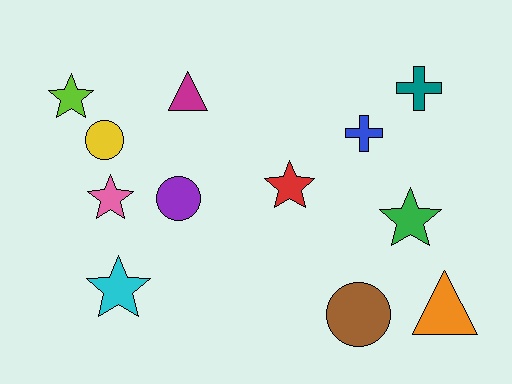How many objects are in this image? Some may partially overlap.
There are 12 objects.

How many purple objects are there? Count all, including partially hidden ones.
There is 1 purple object.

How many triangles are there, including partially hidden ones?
There are 2 triangles.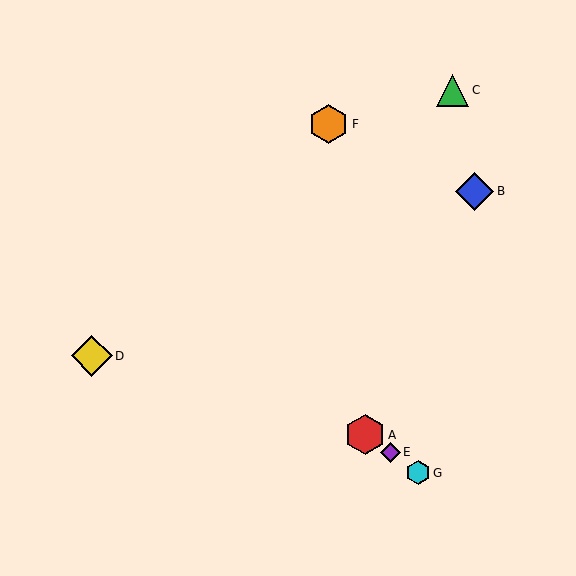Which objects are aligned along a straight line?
Objects A, E, G are aligned along a straight line.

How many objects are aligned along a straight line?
3 objects (A, E, G) are aligned along a straight line.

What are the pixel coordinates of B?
Object B is at (475, 191).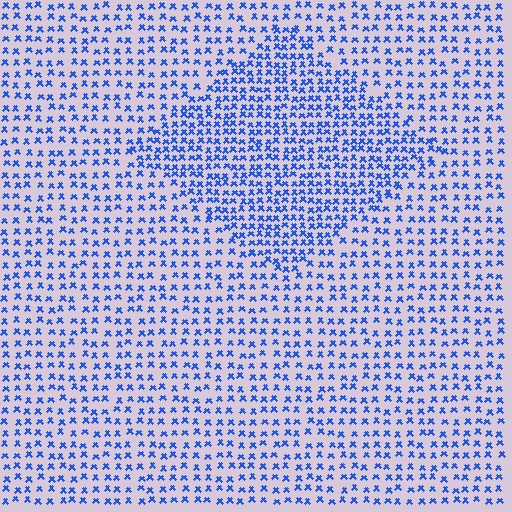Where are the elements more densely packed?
The elements are more densely packed inside the diamond boundary.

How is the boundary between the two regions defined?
The boundary is defined by a change in element density (approximately 1.7x ratio). All elements are the same color, size, and shape.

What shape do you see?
I see a diamond.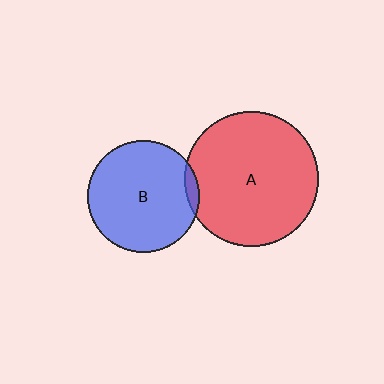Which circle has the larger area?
Circle A (red).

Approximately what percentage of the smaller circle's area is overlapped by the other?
Approximately 5%.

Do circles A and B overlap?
Yes.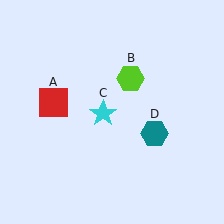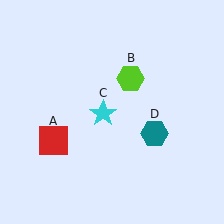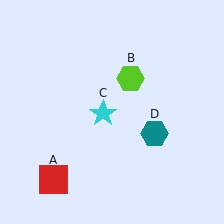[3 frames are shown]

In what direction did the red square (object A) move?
The red square (object A) moved down.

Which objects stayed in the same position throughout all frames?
Lime hexagon (object B) and cyan star (object C) and teal hexagon (object D) remained stationary.